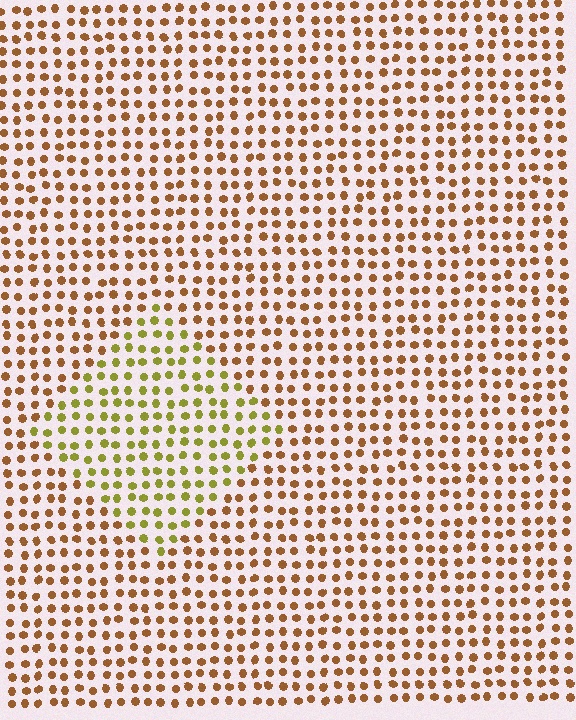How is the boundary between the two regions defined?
The boundary is defined purely by a slight shift in hue (about 40 degrees). Spacing, size, and orientation are identical on both sides.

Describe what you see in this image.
The image is filled with small brown elements in a uniform arrangement. A diamond-shaped region is visible where the elements are tinted to a slightly different hue, forming a subtle color boundary.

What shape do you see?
I see a diamond.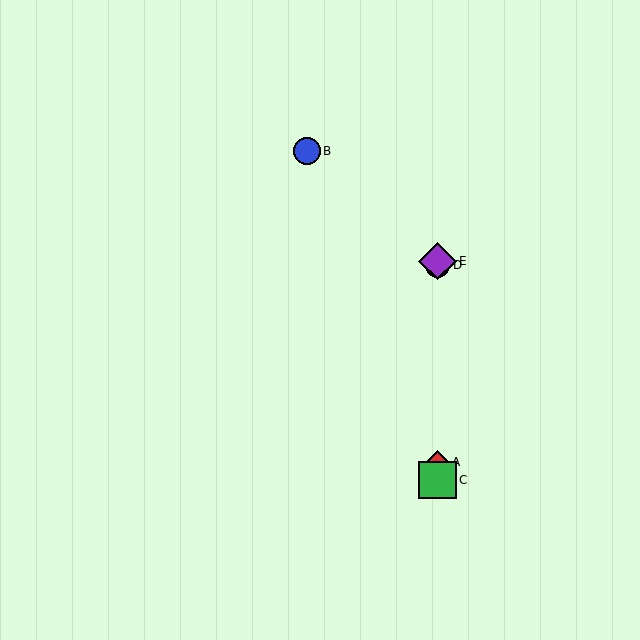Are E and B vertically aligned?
No, E is at x≈438 and B is at x≈307.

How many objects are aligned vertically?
4 objects (A, C, D, E) are aligned vertically.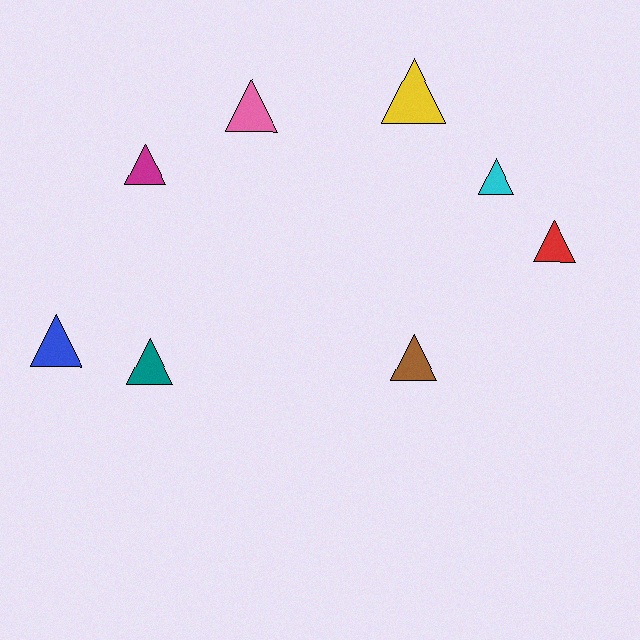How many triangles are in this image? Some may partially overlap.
There are 8 triangles.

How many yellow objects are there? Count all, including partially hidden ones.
There is 1 yellow object.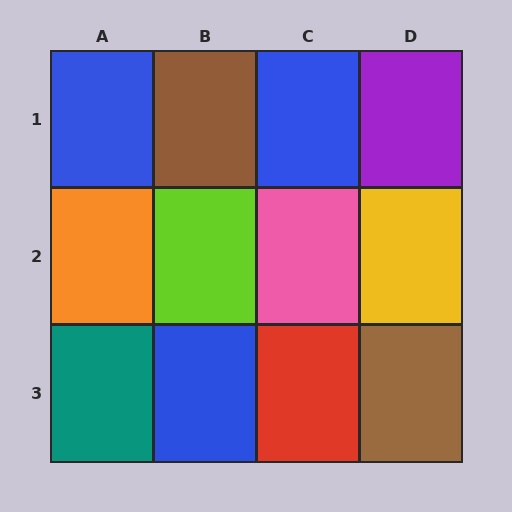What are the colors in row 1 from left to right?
Blue, brown, blue, purple.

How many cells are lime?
1 cell is lime.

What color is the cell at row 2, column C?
Pink.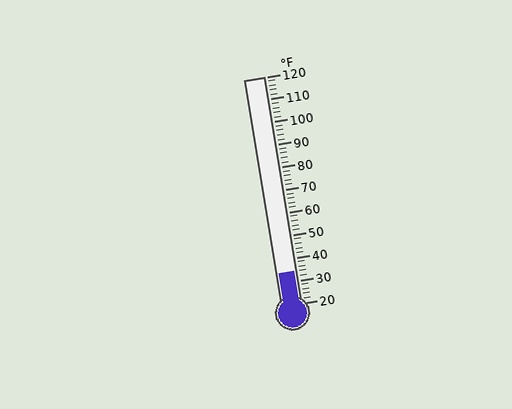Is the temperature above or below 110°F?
The temperature is below 110°F.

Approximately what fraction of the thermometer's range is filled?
The thermometer is filled to approximately 15% of its range.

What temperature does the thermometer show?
The thermometer shows approximately 34°F.